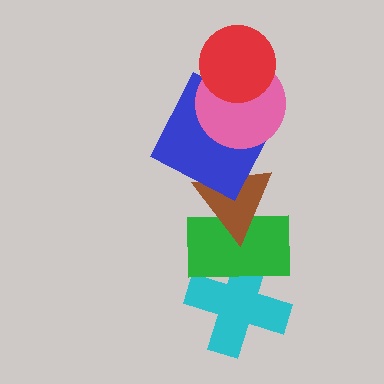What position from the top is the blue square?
The blue square is 3rd from the top.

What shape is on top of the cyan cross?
The green rectangle is on top of the cyan cross.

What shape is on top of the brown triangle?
The blue square is on top of the brown triangle.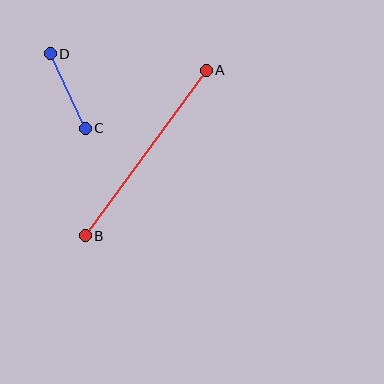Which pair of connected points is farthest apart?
Points A and B are farthest apart.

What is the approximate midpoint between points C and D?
The midpoint is at approximately (68, 91) pixels.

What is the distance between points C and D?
The distance is approximately 82 pixels.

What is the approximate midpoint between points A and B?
The midpoint is at approximately (146, 153) pixels.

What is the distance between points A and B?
The distance is approximately 205 pixels.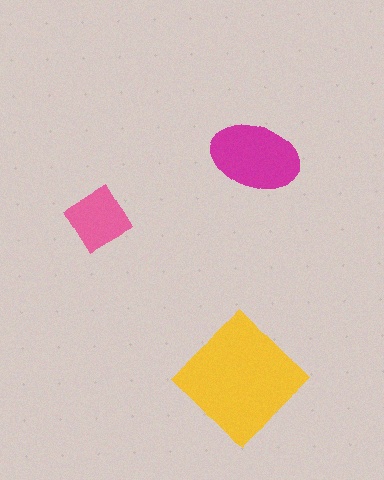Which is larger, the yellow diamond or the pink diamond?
The yellow diamond.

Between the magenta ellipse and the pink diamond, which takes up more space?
The magenta ellipse.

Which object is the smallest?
The pink diamond.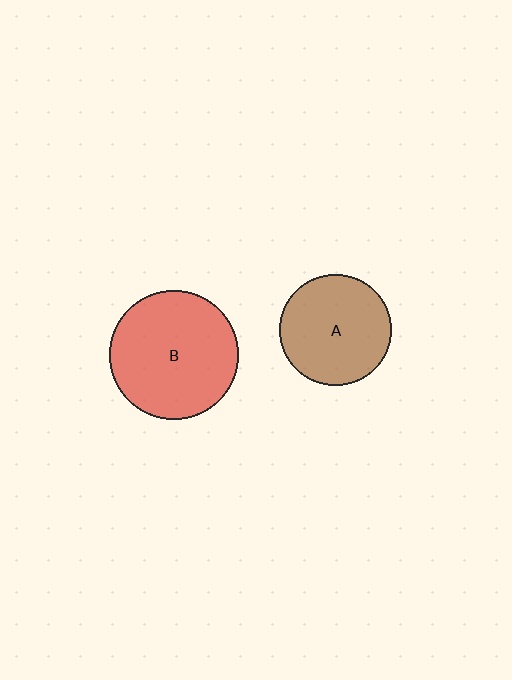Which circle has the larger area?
Circle B (red).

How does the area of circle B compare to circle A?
Approximately 1.3 times.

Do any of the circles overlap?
No, none of the circles overlap.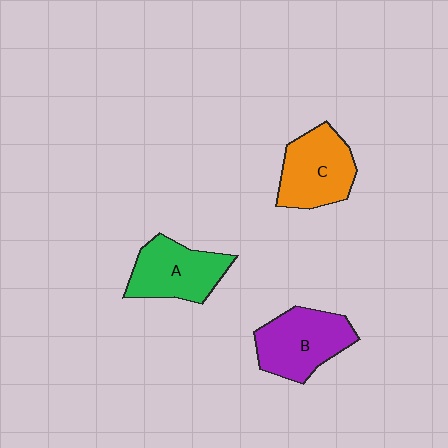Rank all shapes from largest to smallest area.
From largest to smallest: B (purple), C (orange), A (green).